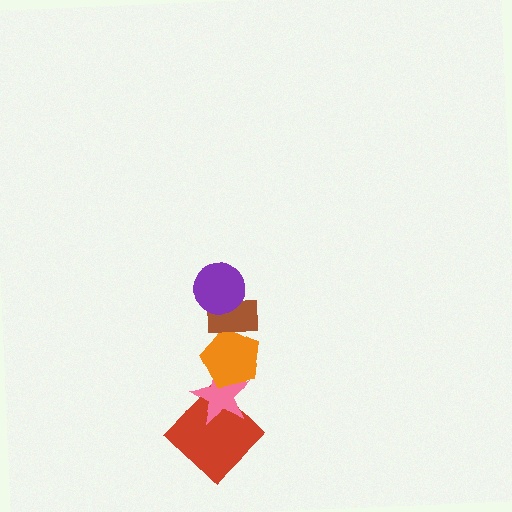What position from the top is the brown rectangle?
The brown rectangle is 2nd from the top.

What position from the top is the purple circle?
The purple circle is 1st from the top.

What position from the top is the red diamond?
The red diamond is 5th from the top.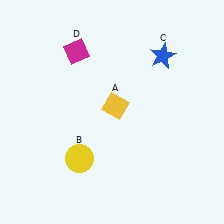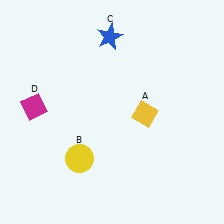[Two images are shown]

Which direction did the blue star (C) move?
The blue star (C) moved left.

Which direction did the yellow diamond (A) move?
The yellow diamond (A) moved right.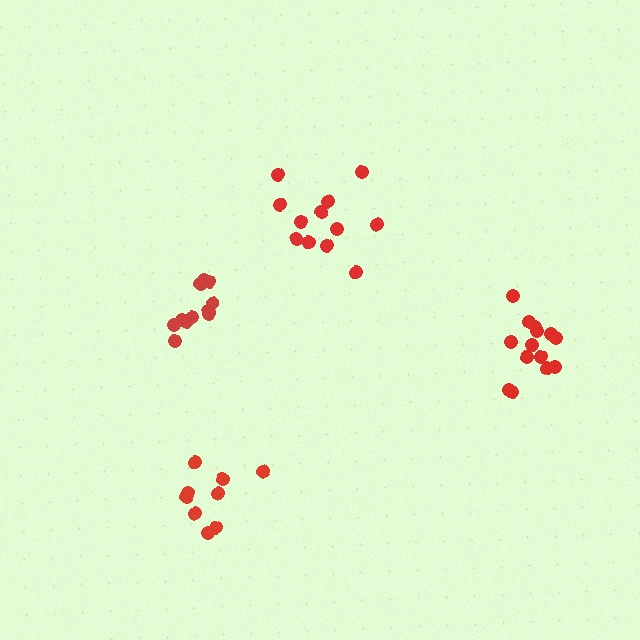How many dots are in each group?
Group 1: 14 dots, Group 2: 12 dots, Group 3: 11 dots, Group 4: 9 dots (46 total).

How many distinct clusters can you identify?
There are 4 distinct clusters.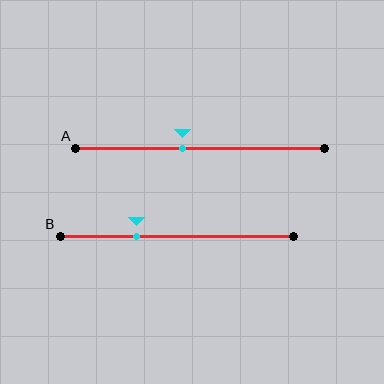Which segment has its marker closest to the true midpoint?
Segment A has its marker closest to the true midpoint.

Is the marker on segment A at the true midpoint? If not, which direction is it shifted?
No, the marker on segment A is shifted to the left by about 7% of the segment length.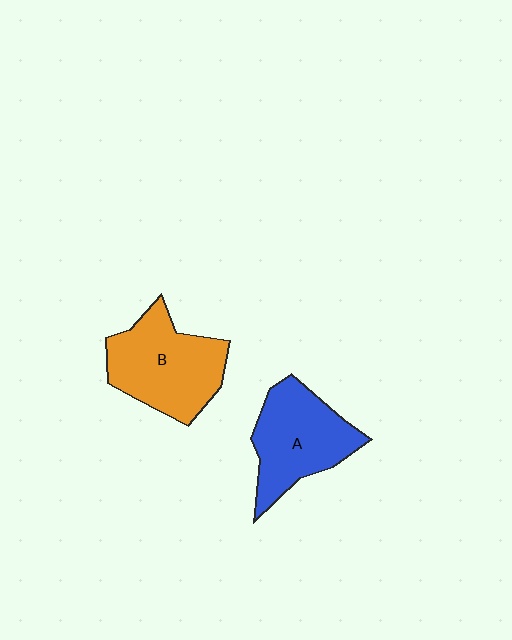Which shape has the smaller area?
Shape A (blue).